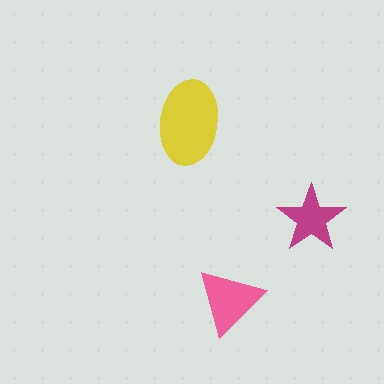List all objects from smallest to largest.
The magenta star, the pink triangle, the yellow ellipse.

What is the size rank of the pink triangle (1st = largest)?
2nd.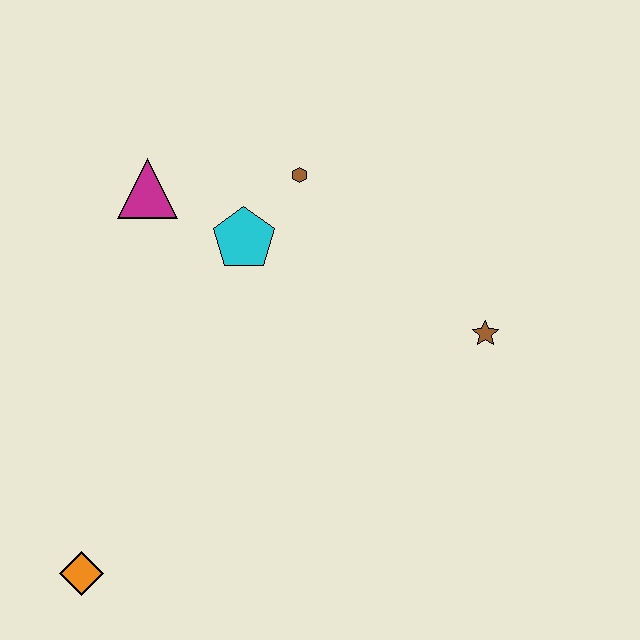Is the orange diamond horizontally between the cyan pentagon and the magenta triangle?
No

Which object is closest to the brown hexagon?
The cyan pentagon is closest to the brown hexagon.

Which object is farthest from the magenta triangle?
The orange diamond is farthest from the magenta triangle.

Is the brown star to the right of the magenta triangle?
Yes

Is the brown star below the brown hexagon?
Yes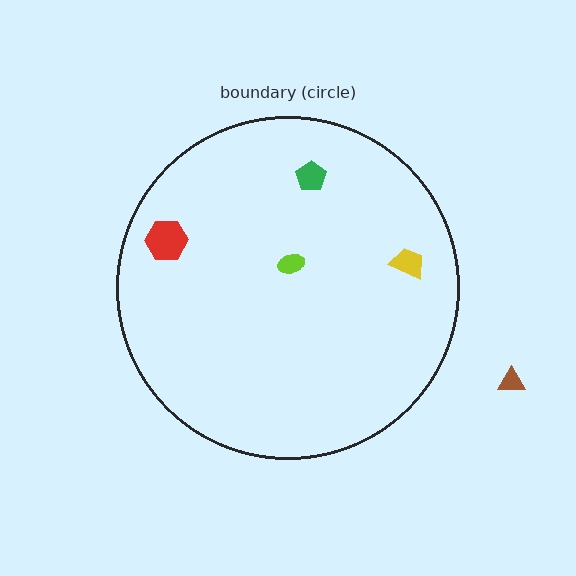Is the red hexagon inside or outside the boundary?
Inside.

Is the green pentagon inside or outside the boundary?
Inside.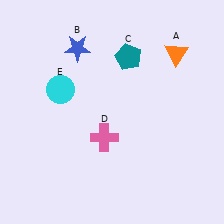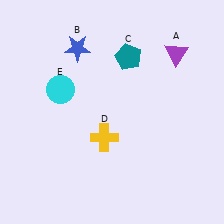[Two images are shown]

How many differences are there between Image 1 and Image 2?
There are 2 differences between the two images.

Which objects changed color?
A changed from orange to purple. D changed from pink to yellow.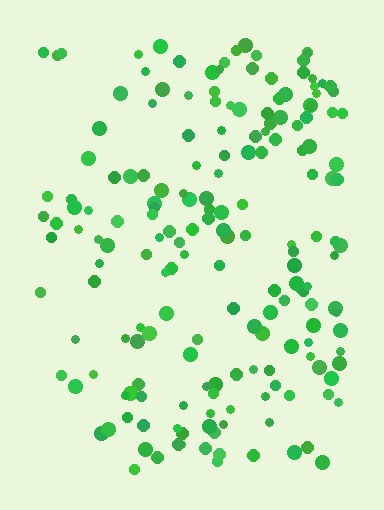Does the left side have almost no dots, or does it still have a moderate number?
Still a moderate number, just noticeably fewer than the right.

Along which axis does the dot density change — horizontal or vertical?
Horizontal.